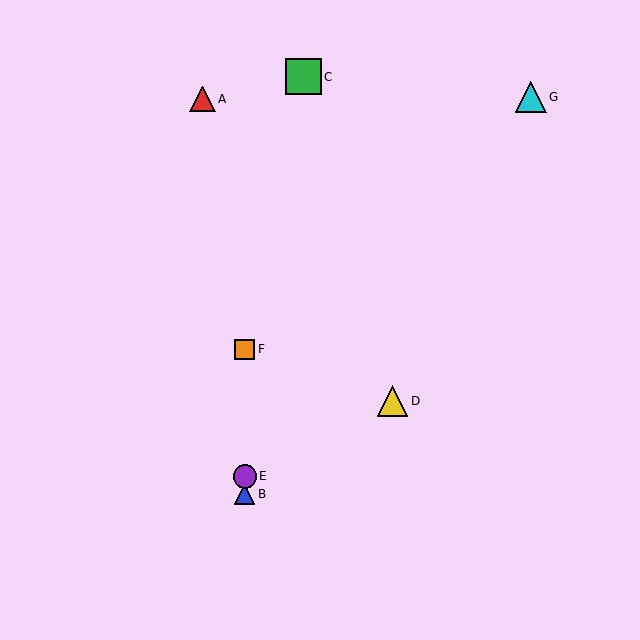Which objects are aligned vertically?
Objects B, E, F are aligned vertically.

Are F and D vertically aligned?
No, F is at x≈245 and D is at x≈392.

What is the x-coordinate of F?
Object F is at x≈245.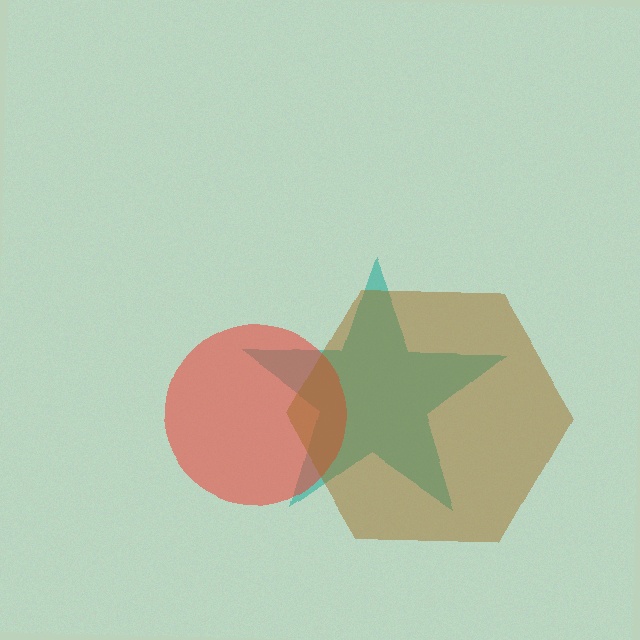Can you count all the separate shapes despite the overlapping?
Yes, there are 3 separate shapes.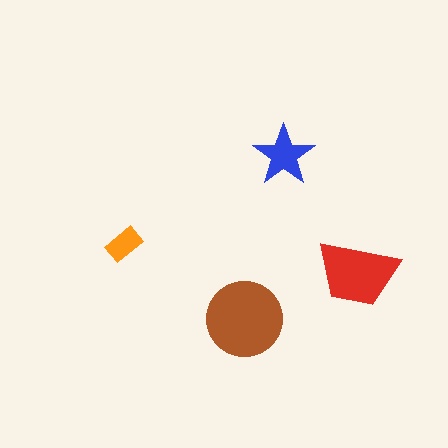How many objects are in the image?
There are 4 objects in the image.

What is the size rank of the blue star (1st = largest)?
3rd.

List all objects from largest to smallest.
The brown circle, the red trapezoid, the blue star, the orange rectangle.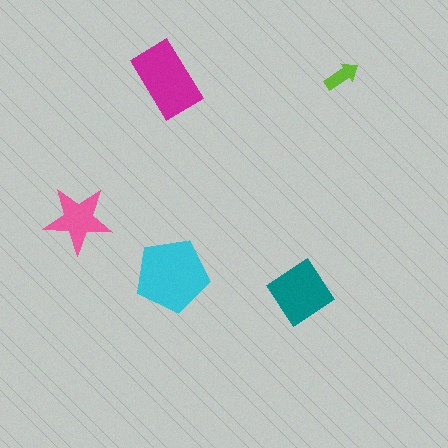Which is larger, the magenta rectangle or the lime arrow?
The magenta rectangle.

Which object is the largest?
The cyan pentagon.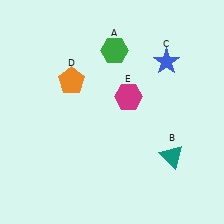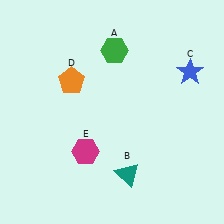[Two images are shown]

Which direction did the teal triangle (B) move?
The teal triangle (B) moved left.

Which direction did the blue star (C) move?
The blue star (C) moved right.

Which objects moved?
The objects that moved are: the teal triangle (B), the blue star (C), the magenta hexagon (E).